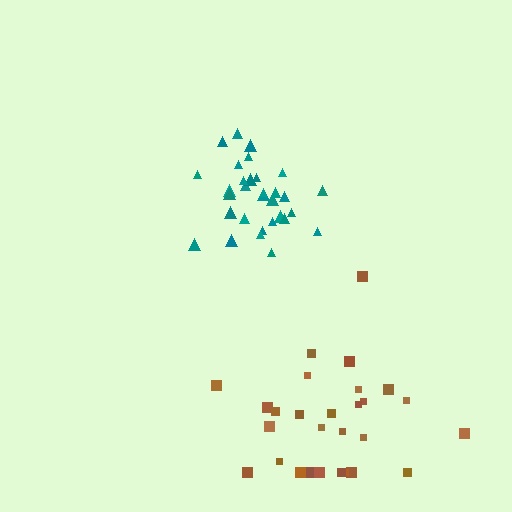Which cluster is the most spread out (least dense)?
Brown.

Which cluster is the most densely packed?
Teal.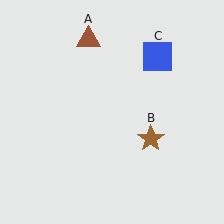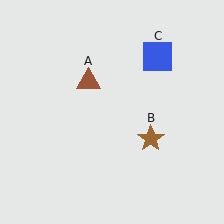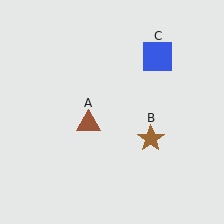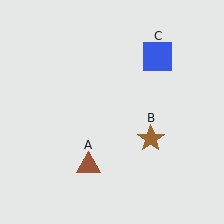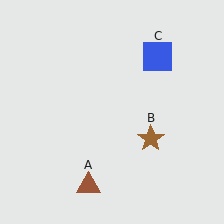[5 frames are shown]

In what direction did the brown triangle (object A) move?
The brown triangle (object A) moved down.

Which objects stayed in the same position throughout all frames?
Brown star (object B) and blue square (object C) remained stationary.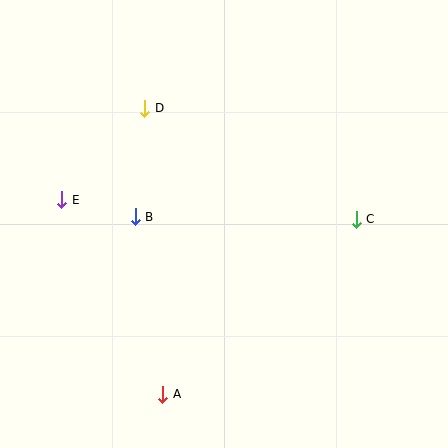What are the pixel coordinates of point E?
Point E is at (62, 200).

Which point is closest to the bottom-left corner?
Point A is closest to the bottom-left corner.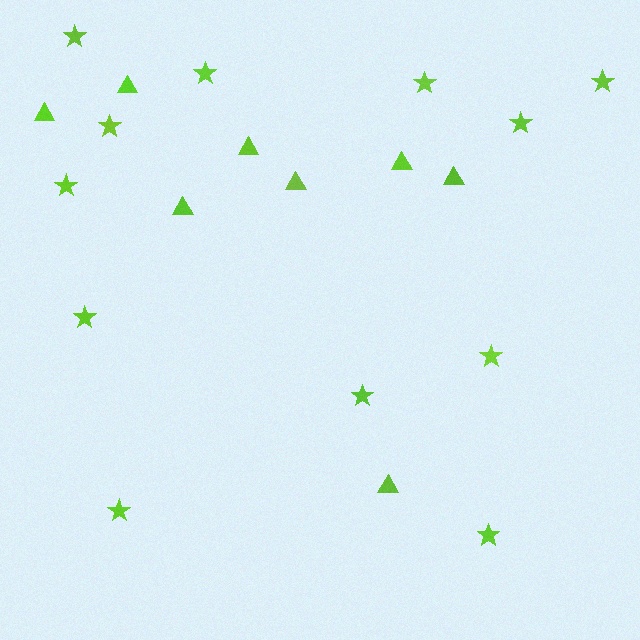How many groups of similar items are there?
There are 2 groups: one group of triangles (8) and one group of stars (12).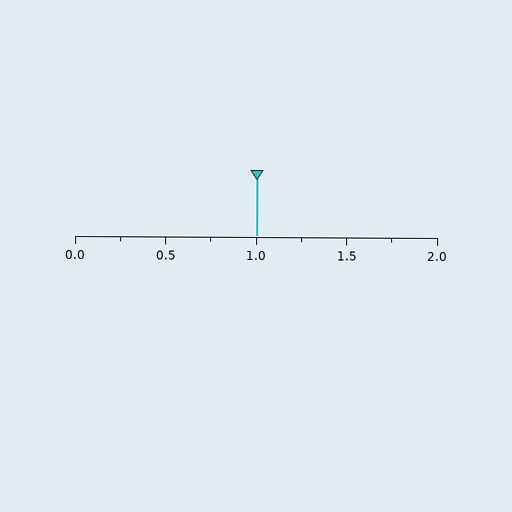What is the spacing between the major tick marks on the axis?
The major ticks are spaced 0.5 apart.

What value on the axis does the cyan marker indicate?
The marker indicates approximately 1.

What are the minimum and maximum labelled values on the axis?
The axis runs from 0.0 to 2.0.